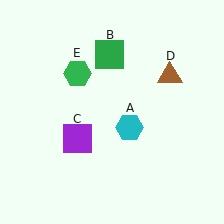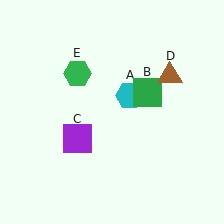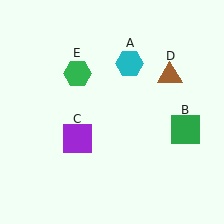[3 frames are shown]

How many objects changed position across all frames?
2 objects changed position: cyan hexagon (object A), green square (object B).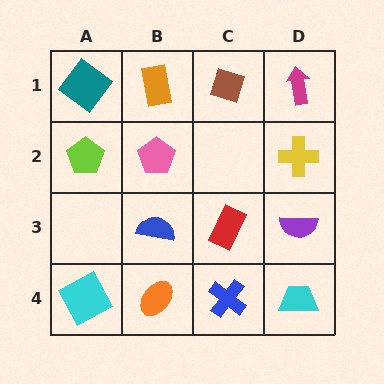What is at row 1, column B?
An orange rectangle.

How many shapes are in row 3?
3 shapes.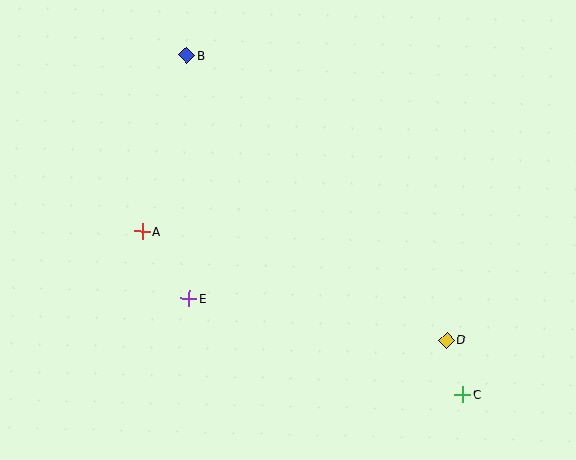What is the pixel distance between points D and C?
The distance between D and C is 57 pixels.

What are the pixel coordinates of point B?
Point B is at (187, 55).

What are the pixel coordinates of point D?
Point D is at (447, 340).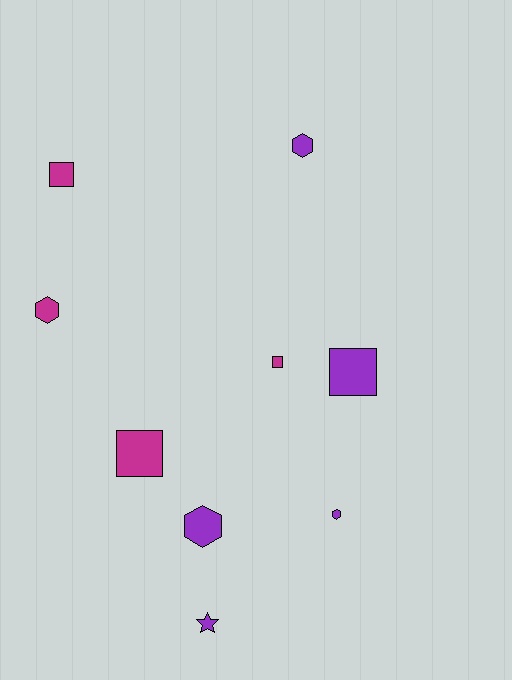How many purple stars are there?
There is 1 purple star.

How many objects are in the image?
There are 9 objects.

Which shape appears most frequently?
Hexagon, with 4 objects.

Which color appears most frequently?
Purple, with 5 objects.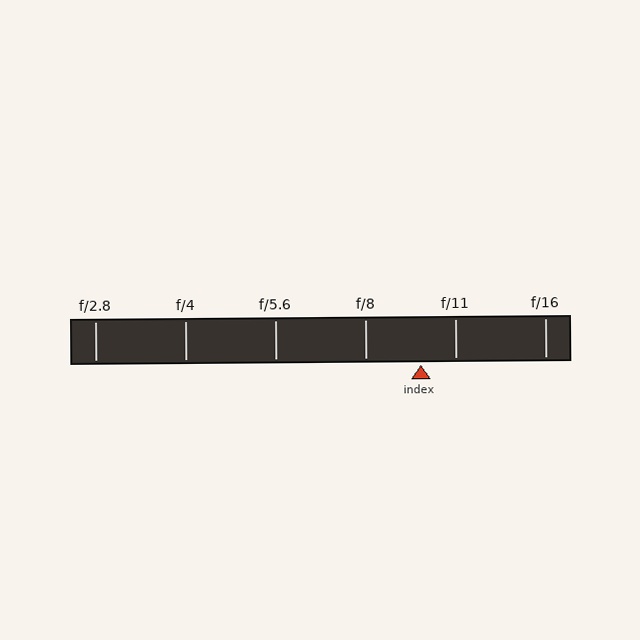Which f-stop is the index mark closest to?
The index mark is closest to f/11.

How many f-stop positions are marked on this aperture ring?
There are 6 f-stop positions marked.